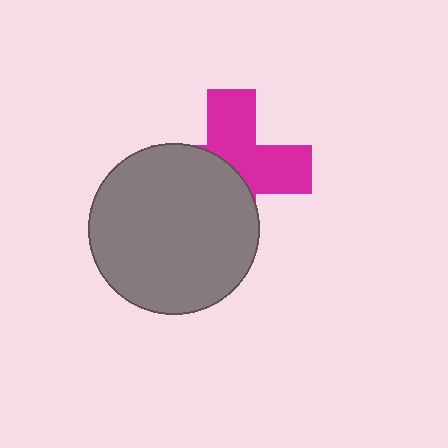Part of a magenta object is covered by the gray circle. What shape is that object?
It is a cross.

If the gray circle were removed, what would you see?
You would see the complete magenta cross.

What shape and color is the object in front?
The object in front is a gray circle.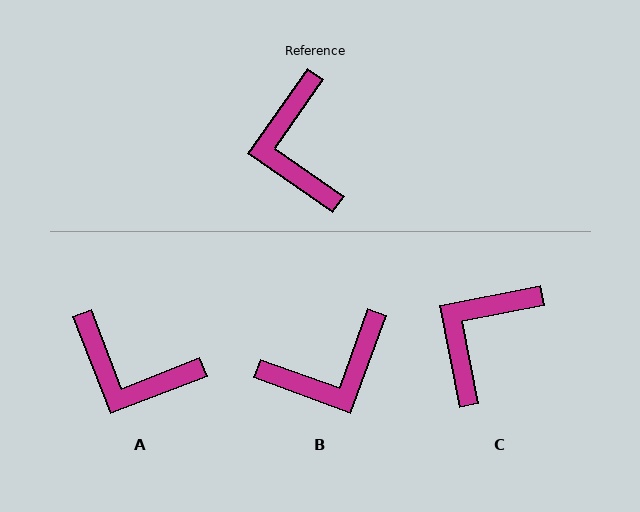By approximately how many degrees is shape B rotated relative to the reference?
Approximately 105 degrees counter-clockwise.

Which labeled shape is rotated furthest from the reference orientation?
B, about 105 degrees away.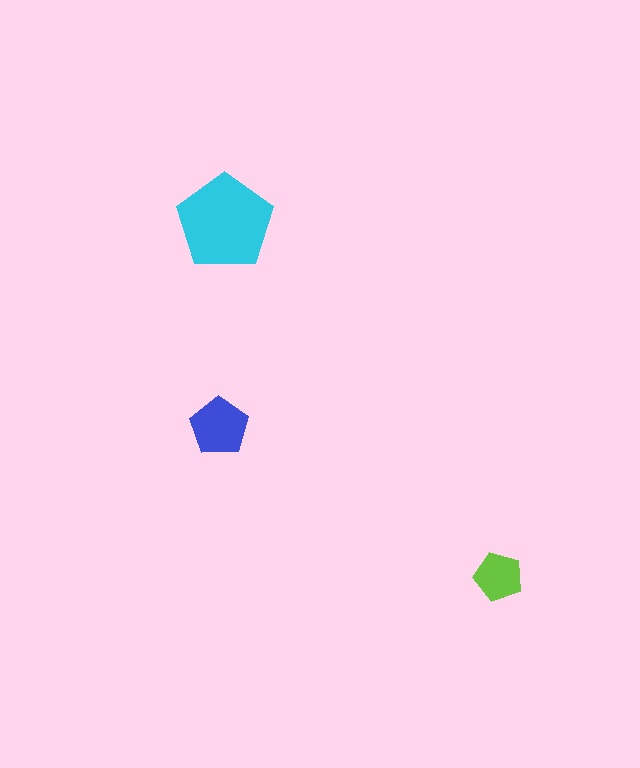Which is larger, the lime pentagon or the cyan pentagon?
The cyan one.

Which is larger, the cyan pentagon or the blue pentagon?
The cyan one.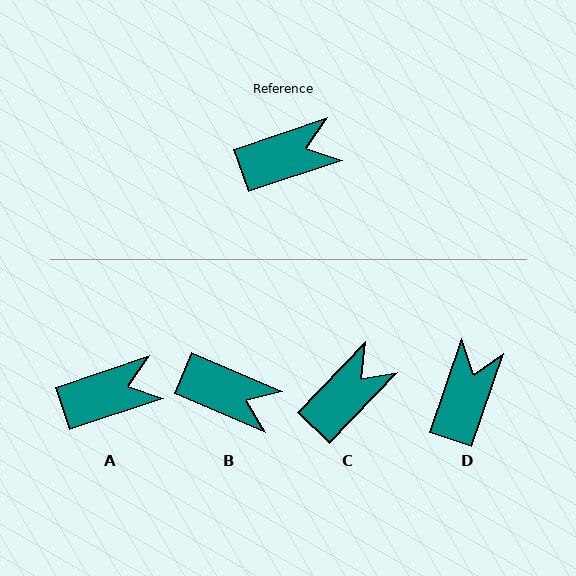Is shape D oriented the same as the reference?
No, it is off by about 52 degrees.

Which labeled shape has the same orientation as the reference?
A.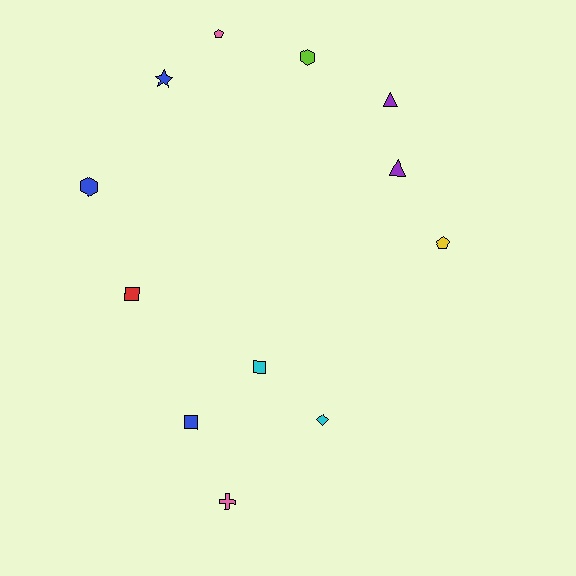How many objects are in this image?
There are 12 objects.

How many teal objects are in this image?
There are no teal objects.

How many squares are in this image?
There are 3 squares.